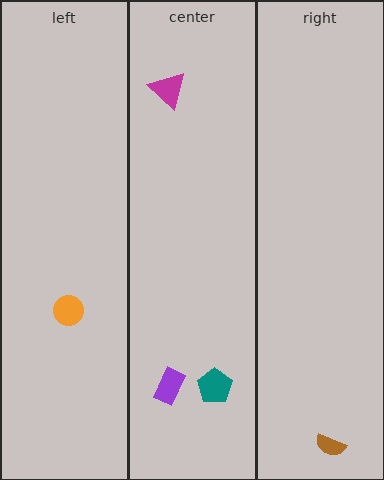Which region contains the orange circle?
The left region.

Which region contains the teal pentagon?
The center region.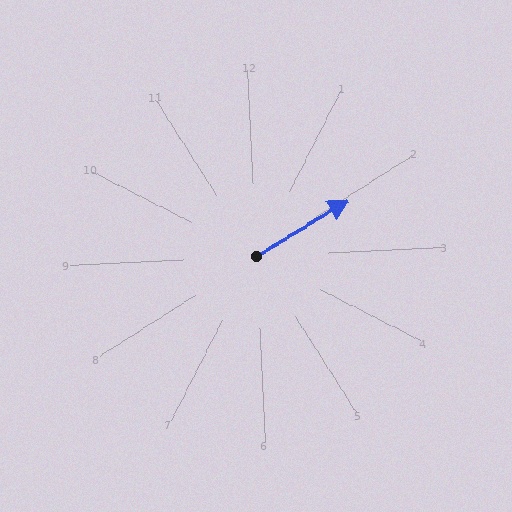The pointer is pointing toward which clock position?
Roughly 2 o'clock.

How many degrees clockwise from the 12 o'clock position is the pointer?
Approximately 62 degrees.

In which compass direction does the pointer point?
Northeast.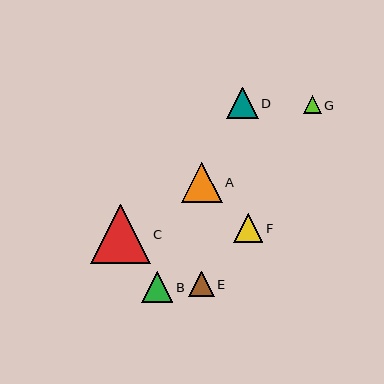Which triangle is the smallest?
Triangle G is the smallest with a size of approximately 18 pixels.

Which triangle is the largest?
Triangle C is the largest with a size of approximately 59 pixels.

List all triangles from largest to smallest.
From largest to smallest: C, A, D, B, F, E, G.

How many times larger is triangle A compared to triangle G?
Triangle A is approximately 2.3 times the size of triangle G.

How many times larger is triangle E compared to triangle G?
Triangle E is approximately 1.4 times the size of triangle G.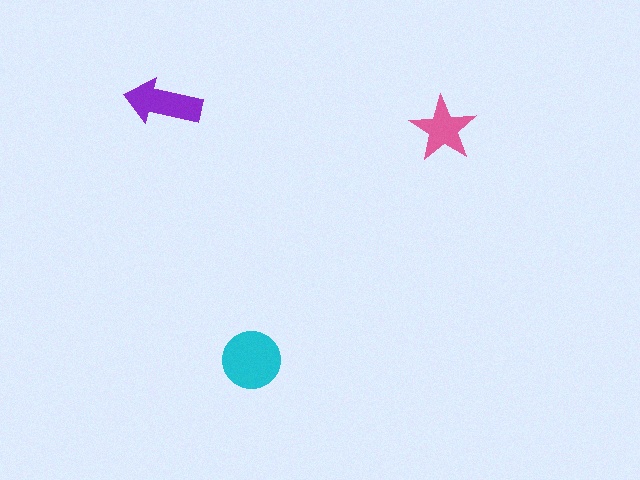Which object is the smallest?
The pink star.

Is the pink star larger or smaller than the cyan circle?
Smaller.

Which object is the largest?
The cyan circle.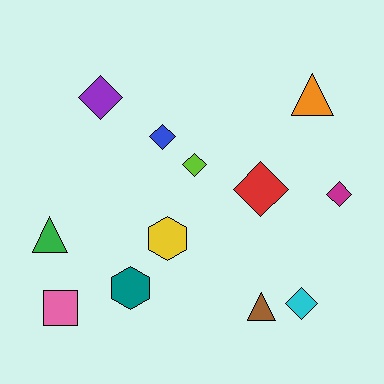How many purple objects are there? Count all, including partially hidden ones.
There is 1 purple object.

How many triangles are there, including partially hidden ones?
There are 3 triangles.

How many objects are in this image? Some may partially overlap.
There are 12 objects.